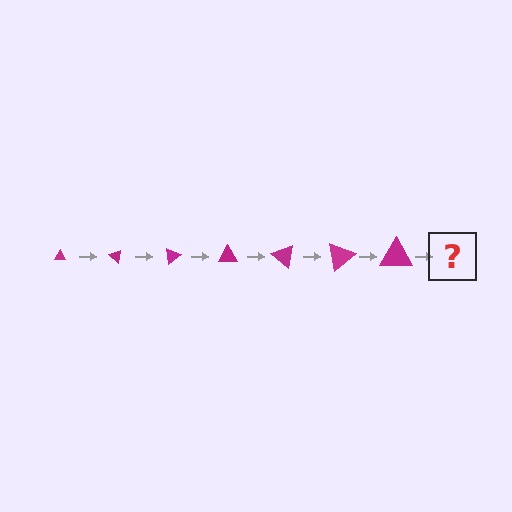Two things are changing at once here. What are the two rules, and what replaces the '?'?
The two rules are that the triangle grows larger each step and it rotates 40 degrees each step. The '?' should be a triangle, larger than the previous one and rotated 280 degrees from the start.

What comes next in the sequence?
The next element should be a triangle, larger than the previous one and rotated 280 degrees from the start.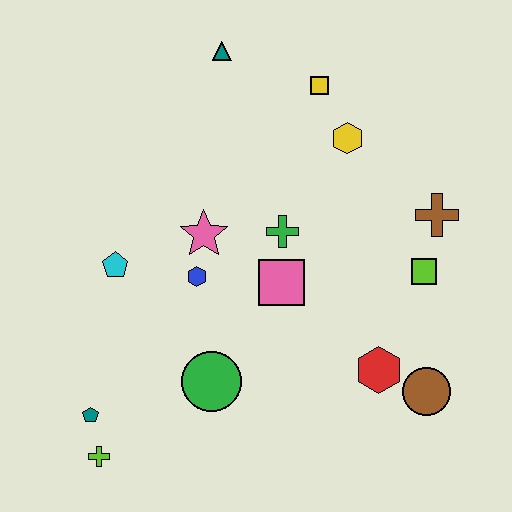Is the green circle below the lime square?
Yes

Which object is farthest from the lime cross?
The yellow square is farthest from the lime cross.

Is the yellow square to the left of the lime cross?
No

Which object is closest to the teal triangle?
The yellow square is closest to the teal triangle.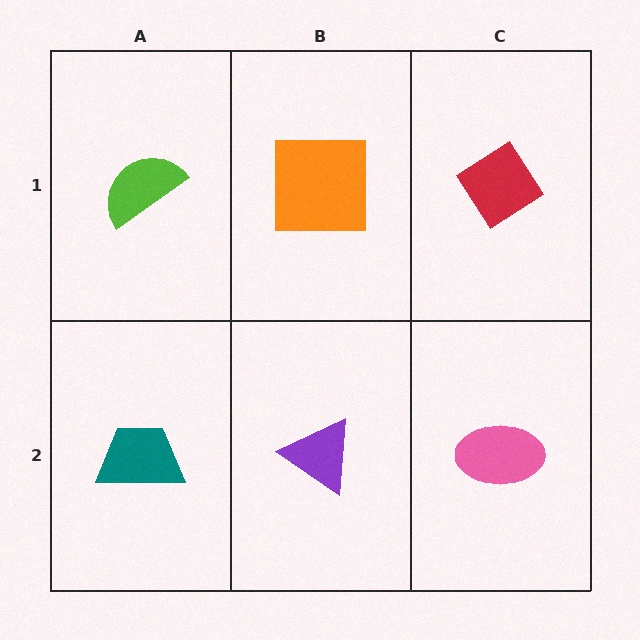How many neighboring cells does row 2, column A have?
2.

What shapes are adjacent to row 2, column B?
An orange square (row 1, column B), a teal trapezoid (row 2, column A), a pink ellipse (row 2, column C).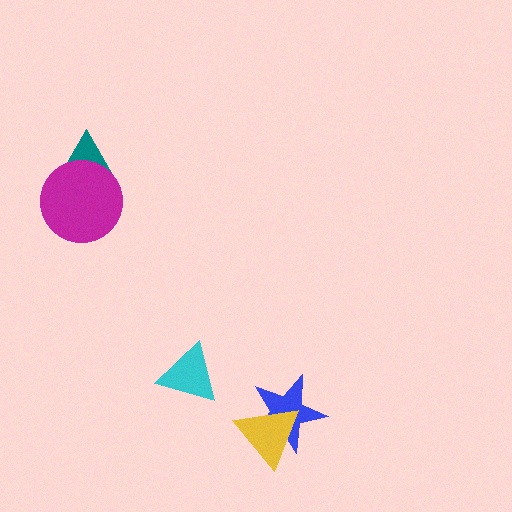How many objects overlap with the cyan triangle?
0 objects overlap with the cyan triangle.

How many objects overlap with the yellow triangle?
1 object overlaps with the yellow triangle.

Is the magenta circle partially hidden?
No, no other shape covers it.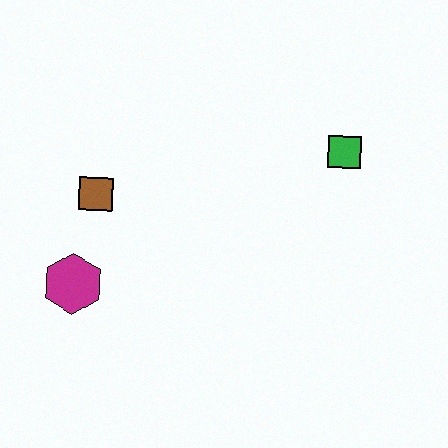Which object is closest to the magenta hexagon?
The brown square is closest to the magenta hexagon.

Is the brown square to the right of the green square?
No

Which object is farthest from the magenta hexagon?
The green square is farthest from the magenta hexagon.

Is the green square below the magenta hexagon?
No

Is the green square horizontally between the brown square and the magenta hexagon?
No